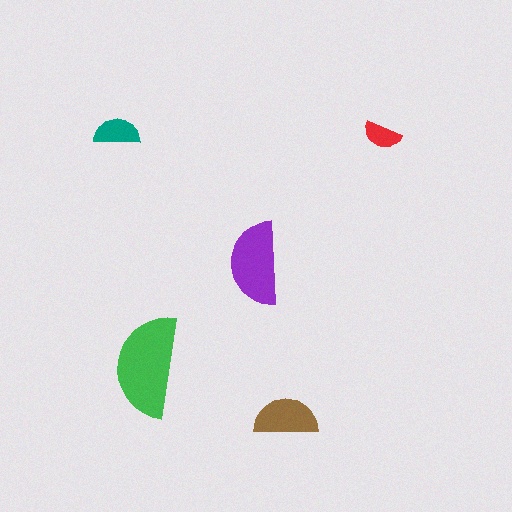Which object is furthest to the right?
The red semicircle is rightmost.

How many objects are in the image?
There are 5 objects in the image.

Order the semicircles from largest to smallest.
the green one, the purple one, the brown one, the teal one, the red one.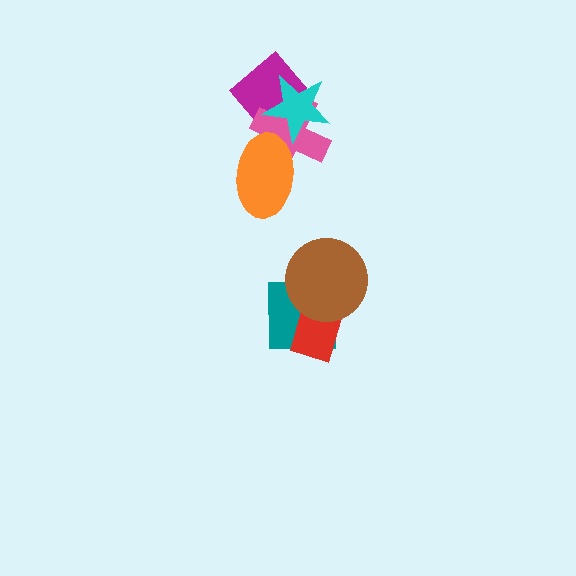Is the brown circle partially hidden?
No, no other shape covers it.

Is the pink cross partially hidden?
Yes, it is partially covered by another shape.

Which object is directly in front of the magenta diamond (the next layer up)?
The pink cross is directly in front of the magenta diamond.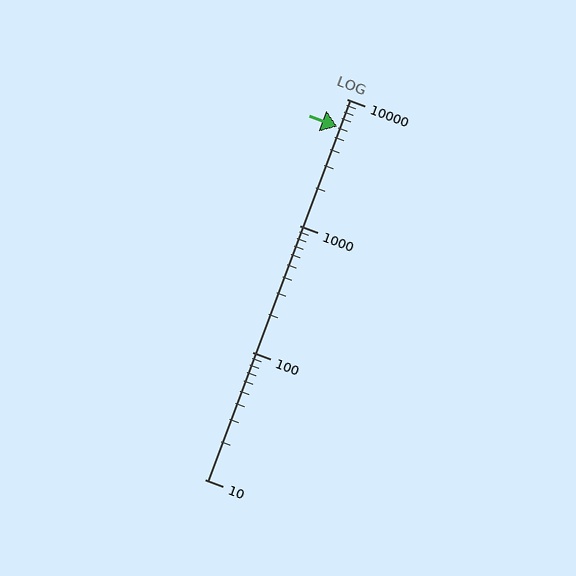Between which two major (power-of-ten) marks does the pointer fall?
The pointer is between 1000 and 10000.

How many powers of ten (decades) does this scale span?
The scale spans 3 decades, from 10 to 10000.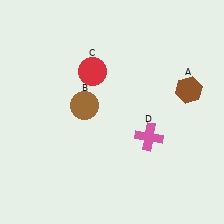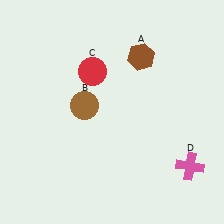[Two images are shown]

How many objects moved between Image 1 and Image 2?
2 objects moved between the two images.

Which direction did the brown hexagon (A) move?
The brown hexagon (A) moved left.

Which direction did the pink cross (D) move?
The pink cross (D) moved right.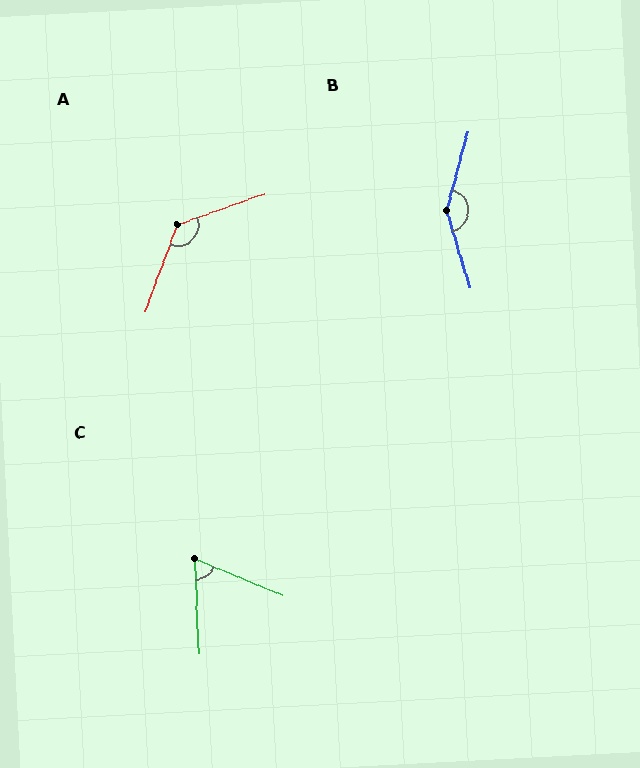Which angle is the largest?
B, at approximately 148 degrees.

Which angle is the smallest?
C, at approximately 65 degrees.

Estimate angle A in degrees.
Approximately 130 degrees.